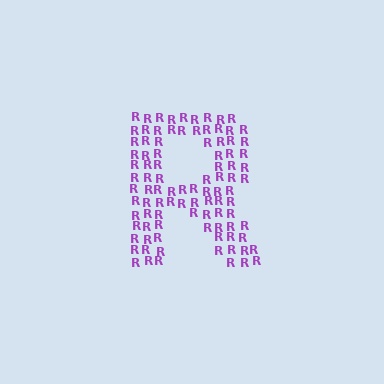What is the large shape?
The large shape is the letter R.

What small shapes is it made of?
It is made of small letter R's.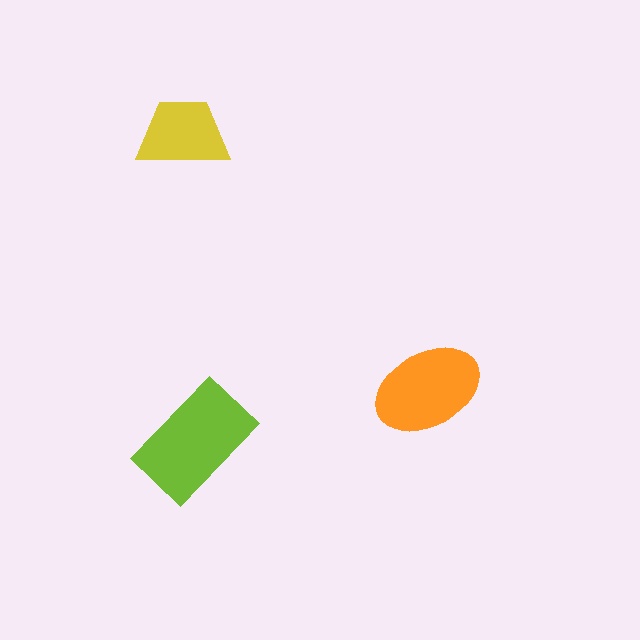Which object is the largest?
The lime rectangle.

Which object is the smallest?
The yellow trapezoid.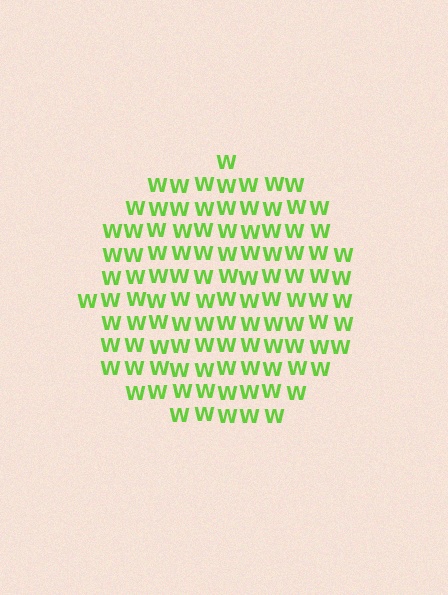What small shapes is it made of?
It is made of small letter W's.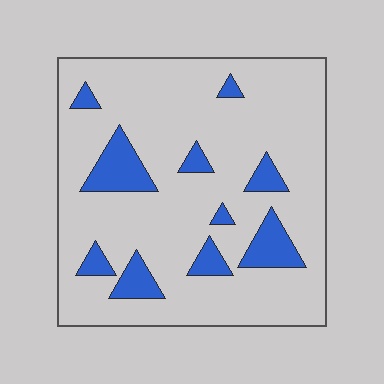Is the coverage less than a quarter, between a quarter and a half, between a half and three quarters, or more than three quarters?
Less than a quarter.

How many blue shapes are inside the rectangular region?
10.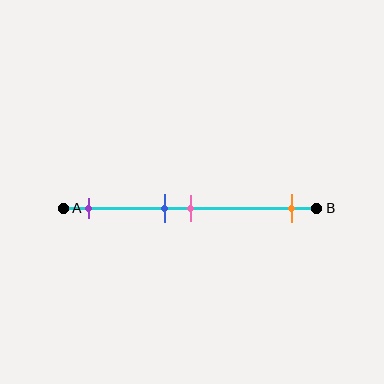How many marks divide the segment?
There are 4 marks dividing the segment.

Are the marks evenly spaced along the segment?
No, the marks are not evenly spaced.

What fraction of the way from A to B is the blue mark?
The blue mark is approximately 40% (0.4) of the way from A to B.